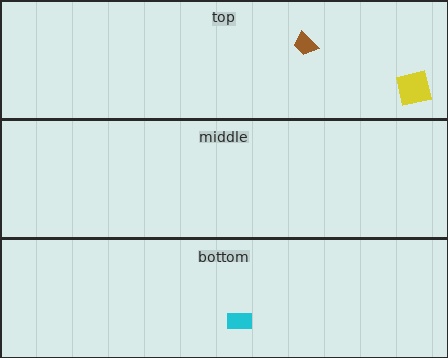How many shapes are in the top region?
2.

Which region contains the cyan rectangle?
The bottom region.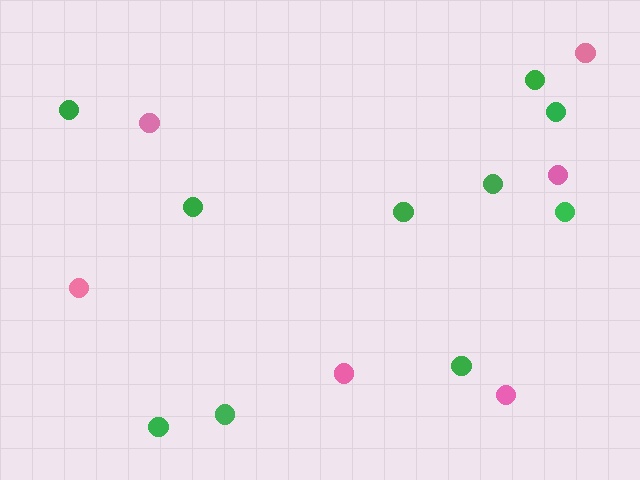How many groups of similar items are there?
There are 2 groups: one group of green circles (10) and one group of pink circles (6).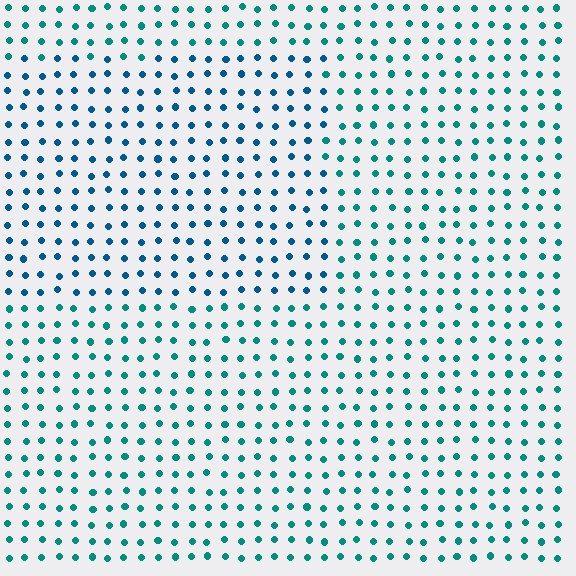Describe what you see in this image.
The image is filled with small teal elements in a uniform arrangement. A rectangle-shaped region is visible where the elements are tinted to a slightly different hue, forming a subtle color boundary.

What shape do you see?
I see a rectangle.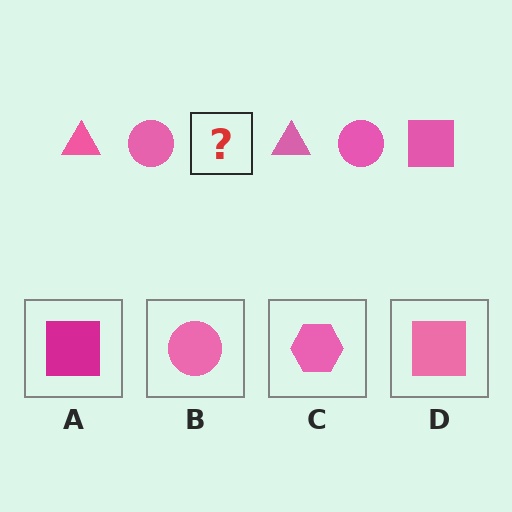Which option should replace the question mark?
Option D.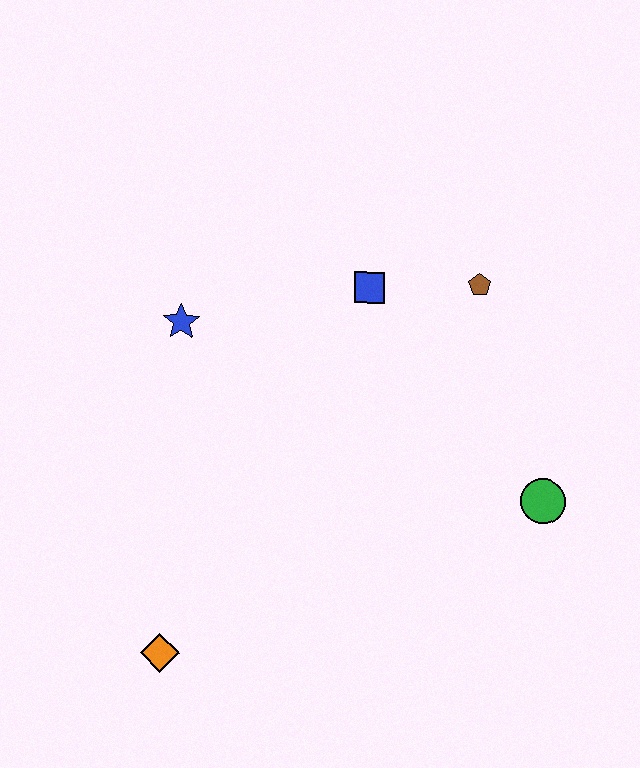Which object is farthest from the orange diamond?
The brown pentagon is farthest from the orange diamond.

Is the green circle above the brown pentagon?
No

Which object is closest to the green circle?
The brown pentagon is closest to the green circle.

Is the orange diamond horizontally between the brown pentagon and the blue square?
No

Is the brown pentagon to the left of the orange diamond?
No